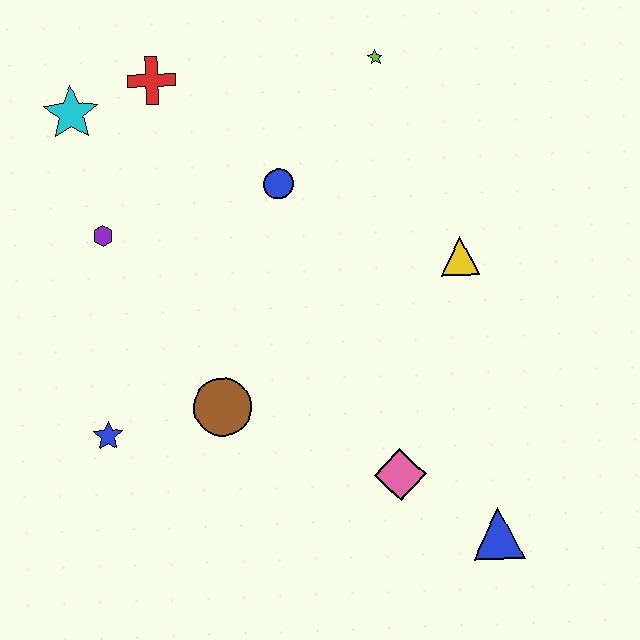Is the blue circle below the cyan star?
Yes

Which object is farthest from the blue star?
The lime star is farthest from the blue star.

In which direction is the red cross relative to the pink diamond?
The red cross is above the pink diamond.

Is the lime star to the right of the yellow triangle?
No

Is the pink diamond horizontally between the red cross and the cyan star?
No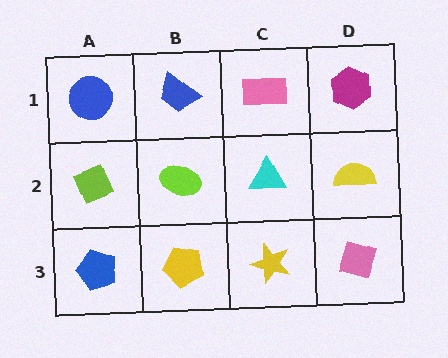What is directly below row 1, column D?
A yellow semicircle.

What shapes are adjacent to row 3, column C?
A cyan triangle (row 2, column C), a yellow pentagon (row 3, column B), a pink diamond (row 3, column D).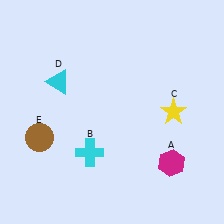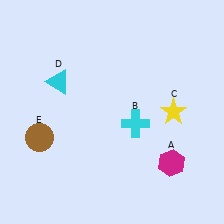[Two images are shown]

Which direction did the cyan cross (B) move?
The cyan cross (B) moved right.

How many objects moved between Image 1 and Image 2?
1 object moved between the two images.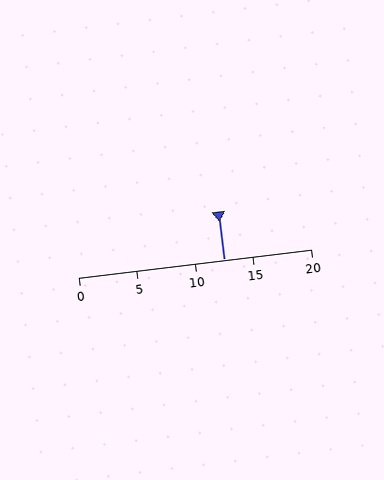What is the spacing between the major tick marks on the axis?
The major ticks are spaced 5 apart.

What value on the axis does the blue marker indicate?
The marker indicates approximately 12.5.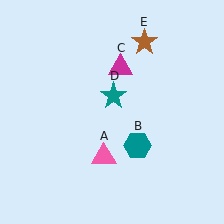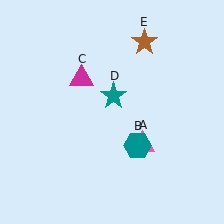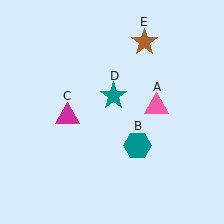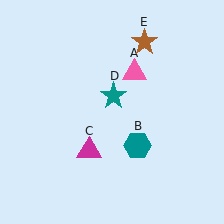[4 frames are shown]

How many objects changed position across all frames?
2 objects changed position: pink triangle (object A), magenta triangle (object C).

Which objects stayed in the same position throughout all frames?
Teal hexagon (object B) and teal star (object D) and brown star (object E) remained stationary.